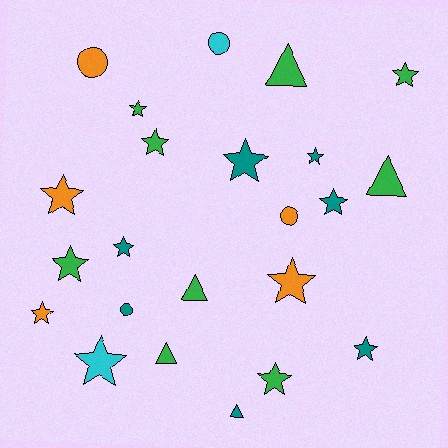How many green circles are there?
There are no green circles.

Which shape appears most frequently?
Star, with 14 objects.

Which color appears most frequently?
Green, with 9 objects.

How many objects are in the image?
There are 23 objects.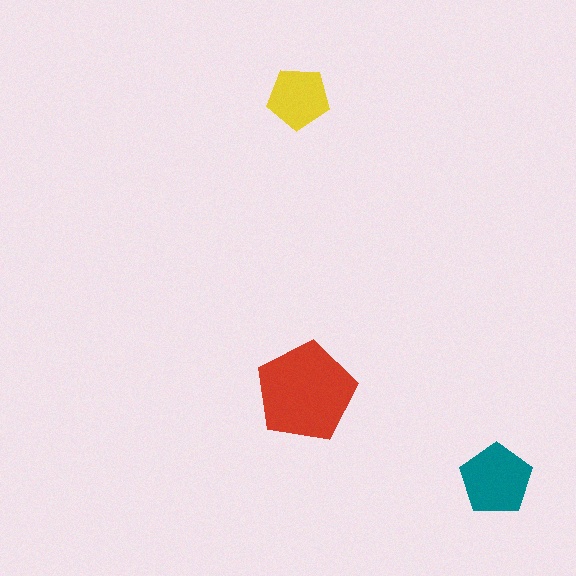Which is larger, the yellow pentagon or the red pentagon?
The red one.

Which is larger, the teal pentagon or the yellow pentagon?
The teal one.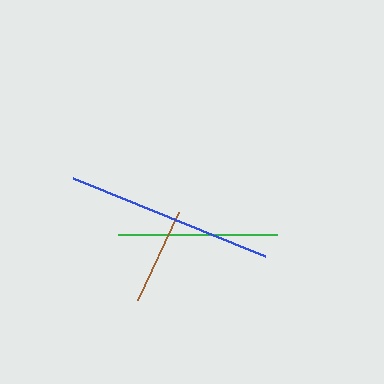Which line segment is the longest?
The blue line is the longest at approximately 207 pixels.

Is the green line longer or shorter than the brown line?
The green line is longer than the brown line.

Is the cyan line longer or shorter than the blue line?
The blue line is longer than the cyan line.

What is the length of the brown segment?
The brown segment is approximately 97 pixels long.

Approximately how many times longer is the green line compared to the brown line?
The green line is approximately 1.6 times the length of the brown line.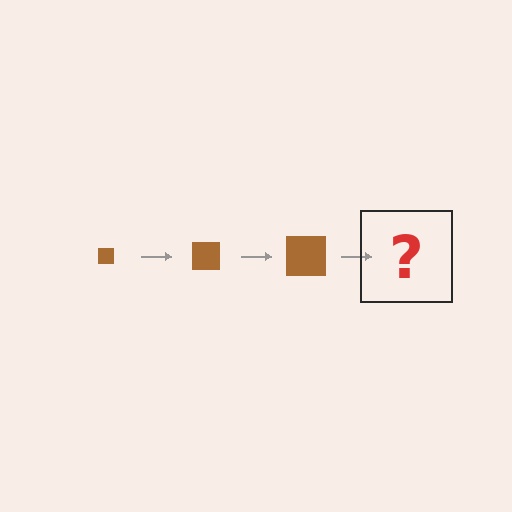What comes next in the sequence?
The next element should be a brown square, larger than the previous one.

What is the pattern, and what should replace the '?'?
The pattern is that the square gets progressively larger each step. The '?' should be a brown square, larger than the previous one.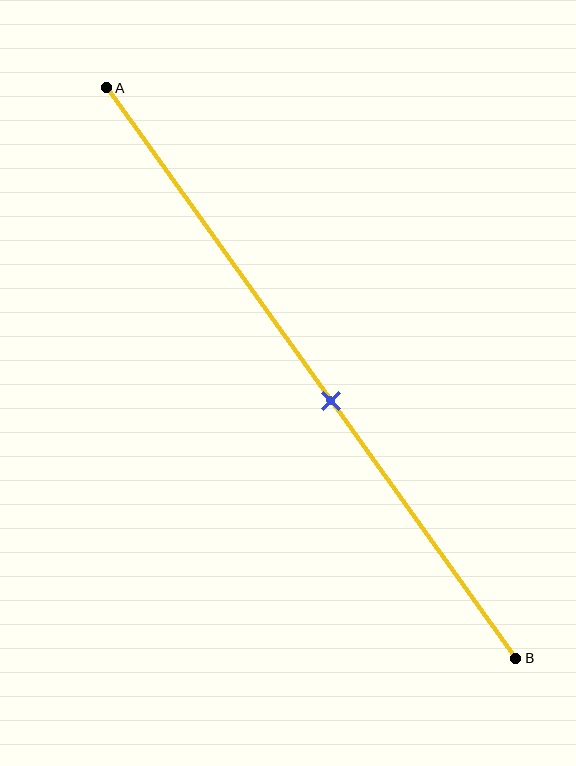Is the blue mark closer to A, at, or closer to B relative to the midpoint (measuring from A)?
The blue mark is closer to point B than the midpoint of segment AB.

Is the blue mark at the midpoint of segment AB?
No, the mark is at about 55% from A, not at the 50% midpoint.